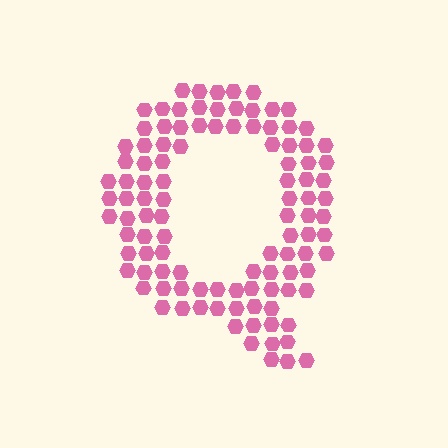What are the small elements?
The small elements are hexagons.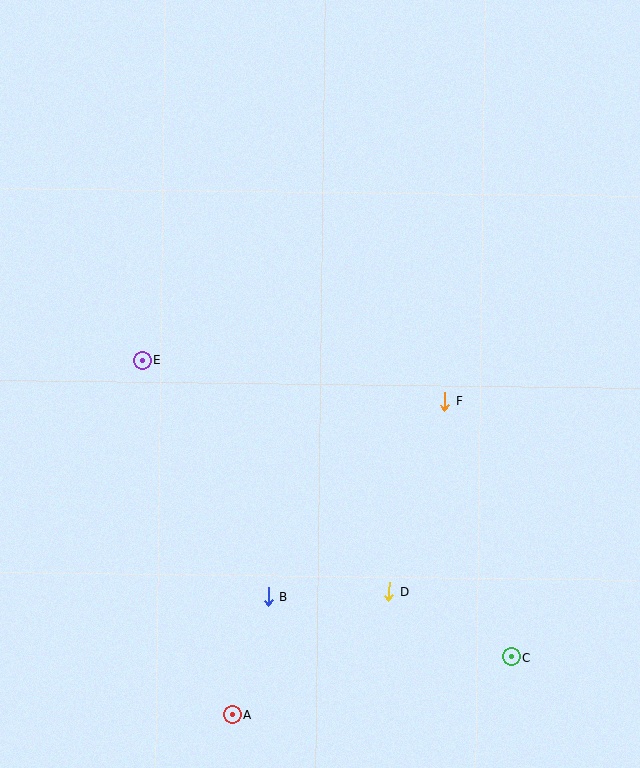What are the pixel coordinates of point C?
Point C is at (511, 657).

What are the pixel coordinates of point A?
Point A is at (232, 715).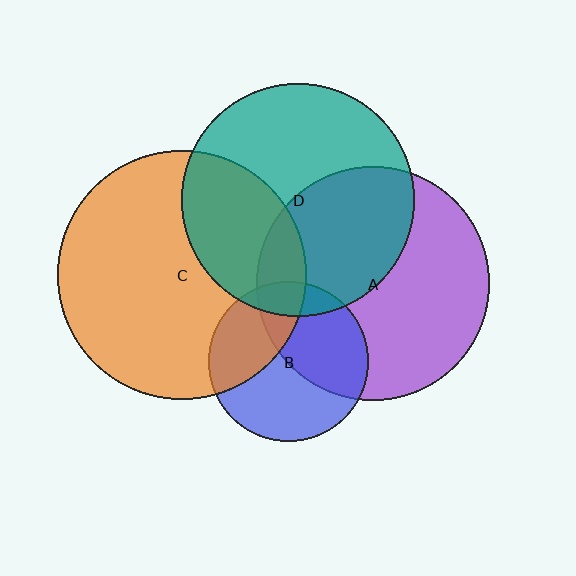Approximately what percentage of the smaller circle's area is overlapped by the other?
Approximately 45%.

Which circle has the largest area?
Circle C (orange).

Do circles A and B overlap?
Yes.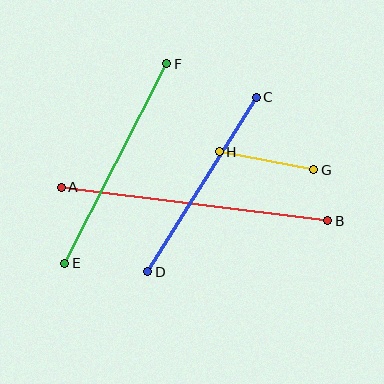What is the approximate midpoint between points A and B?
The midpoint is at approximately (194, 204) pixels.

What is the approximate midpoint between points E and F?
The midpoint is at approximately (116, 163) pixels.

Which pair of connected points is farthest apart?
Points A and B are farthest apart.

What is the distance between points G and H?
The distance is approximately 96 pixels.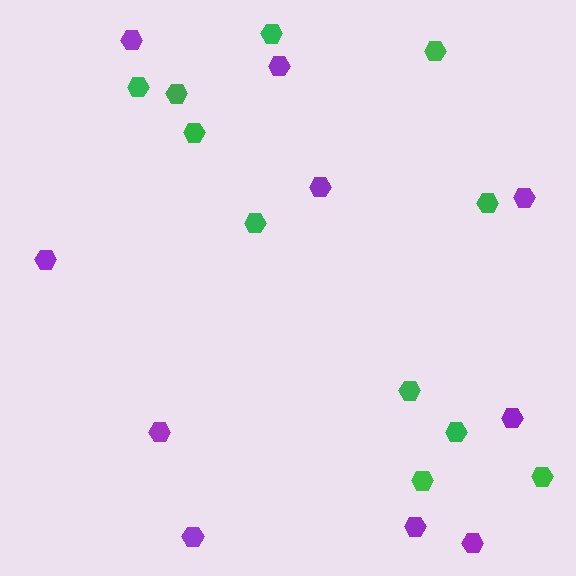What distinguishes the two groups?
There are 2 groups: one group of green hexagons (11) and one group of purple hexagons (10).